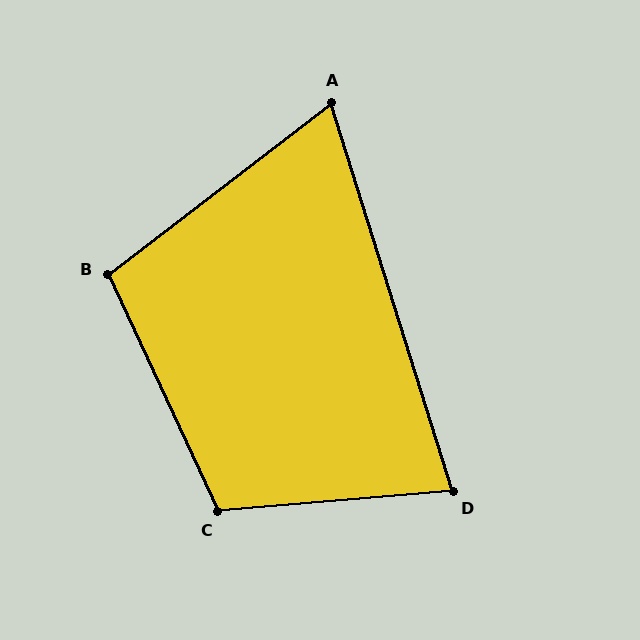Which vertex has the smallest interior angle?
A, at approximately 70 degrees.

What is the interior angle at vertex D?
Approximately 77 degrees (acute).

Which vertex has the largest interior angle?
C, at approximately 110 degrees.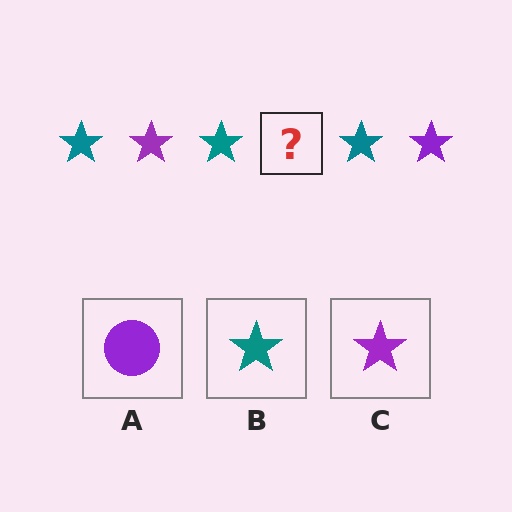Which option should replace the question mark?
Option C.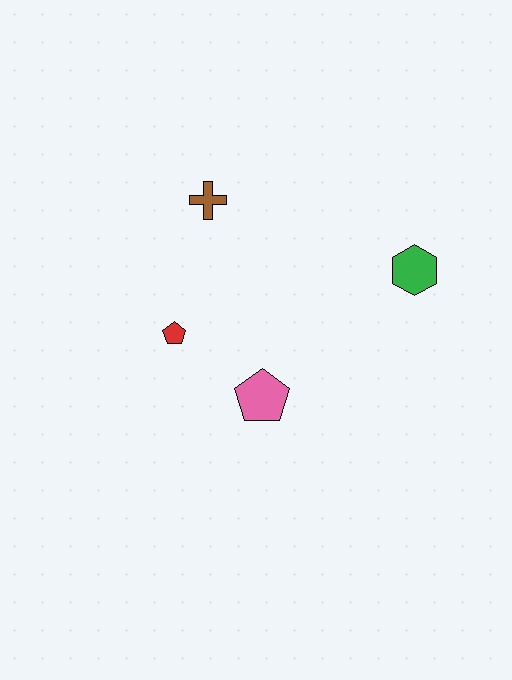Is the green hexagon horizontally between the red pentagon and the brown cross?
No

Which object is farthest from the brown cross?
The green hexagon is farthest from the brown cross.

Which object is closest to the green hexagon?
The pink pentagon is closest to the green hexagon.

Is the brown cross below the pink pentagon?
No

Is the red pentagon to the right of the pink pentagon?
No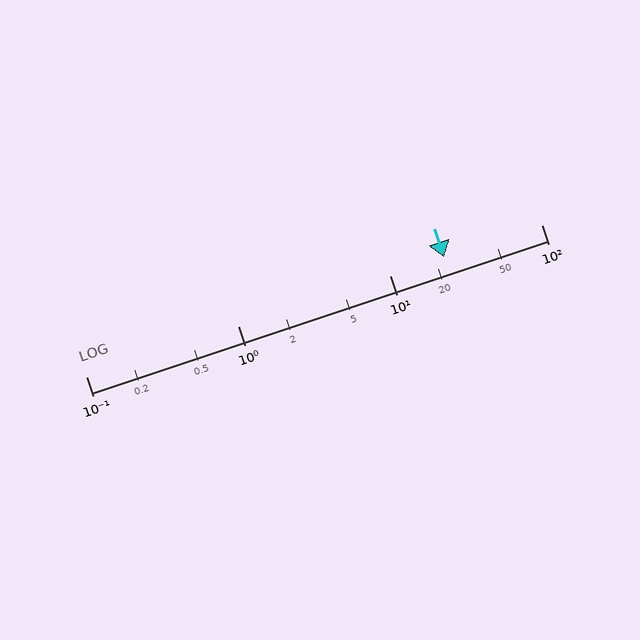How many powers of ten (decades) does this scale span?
The scale spans 3 decades, from 0.1 to 100.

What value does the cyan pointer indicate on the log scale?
The pointer indicates approximately 23.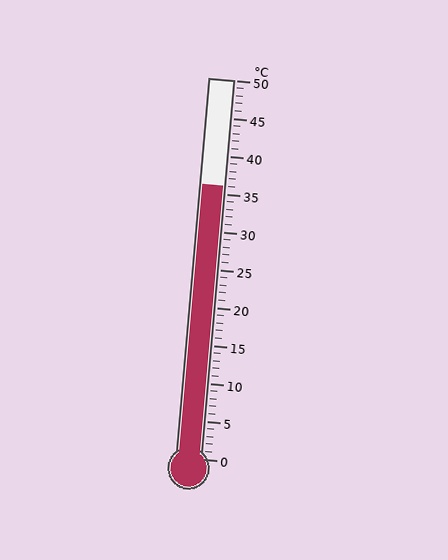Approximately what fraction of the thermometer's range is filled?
The thermometer is filled to approximately 70% of its range.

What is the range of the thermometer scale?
The thermometer scale ranges from 0°C to 50°C.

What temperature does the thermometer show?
The thermometer shows approximately 36°C.